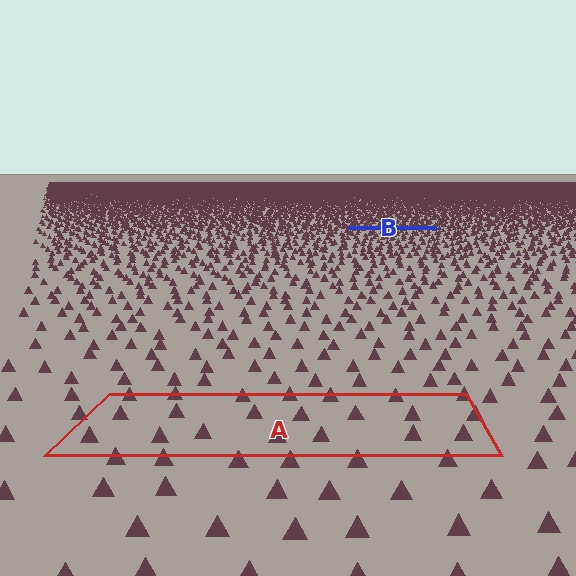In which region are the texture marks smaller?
The texture marks are smaller in region B, because it is farther away.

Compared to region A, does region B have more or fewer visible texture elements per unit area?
Region B has more texture elements per unit area — they are packed more densely because it is farther away.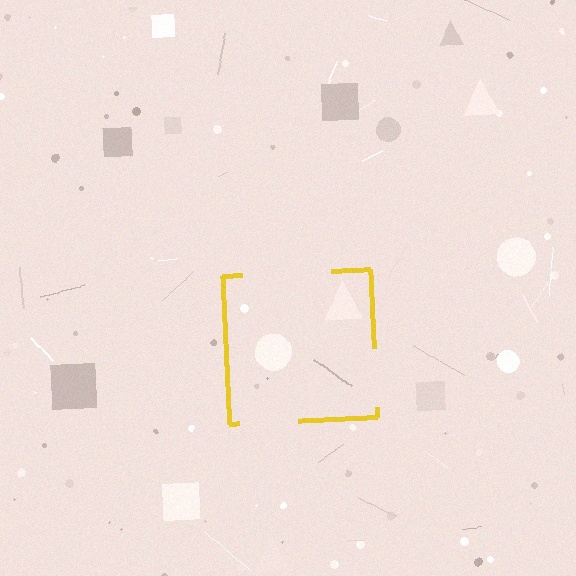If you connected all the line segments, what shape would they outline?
They would outline a square.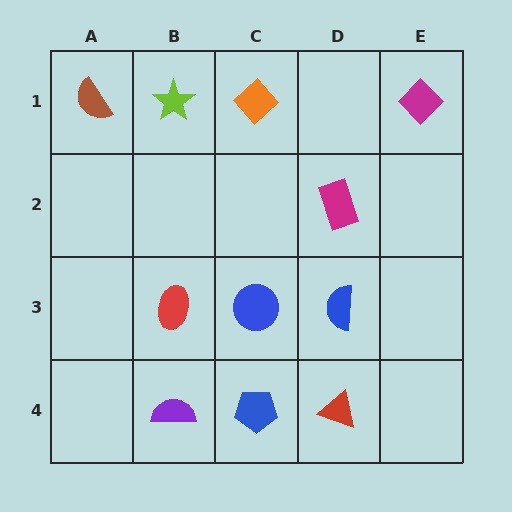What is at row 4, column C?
A blue pentagon.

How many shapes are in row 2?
1 shape.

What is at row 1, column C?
An orange diamond.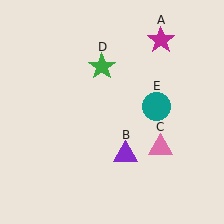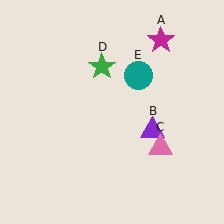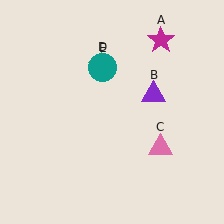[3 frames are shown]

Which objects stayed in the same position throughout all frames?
Magenta star (object A) and pink triangle (object C) and green star (object D) remained stationary.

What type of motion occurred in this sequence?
The purple triangle (object B), teal circle (object E) rotated counterclockwise around the center of the scene.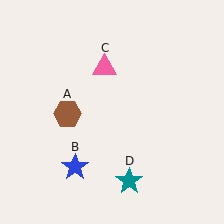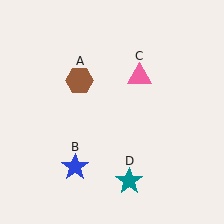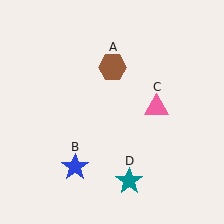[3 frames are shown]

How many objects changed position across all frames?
2 objects changed position: brown hexagon (object A), pink triangle (object C).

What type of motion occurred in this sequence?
The brown hexagon (object A), pink triangle (object C) rotated clockwise around the center of the scene.